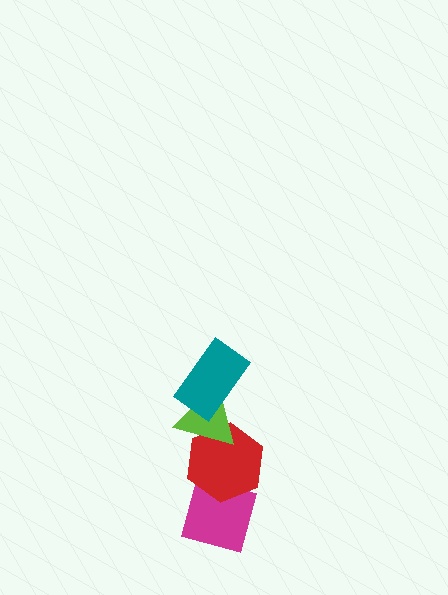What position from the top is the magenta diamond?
The magenta diamond is 4th from the top.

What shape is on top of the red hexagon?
The lime triangle is on top of the red hexagon.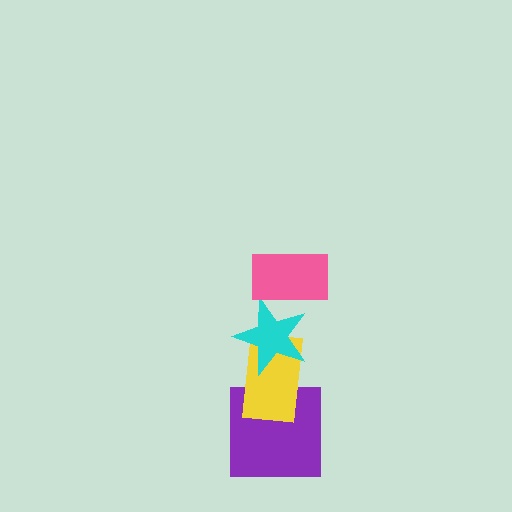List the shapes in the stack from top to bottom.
From top to bottom: the pink rectangle, the cyan star, the yellow rectangle, the purple square.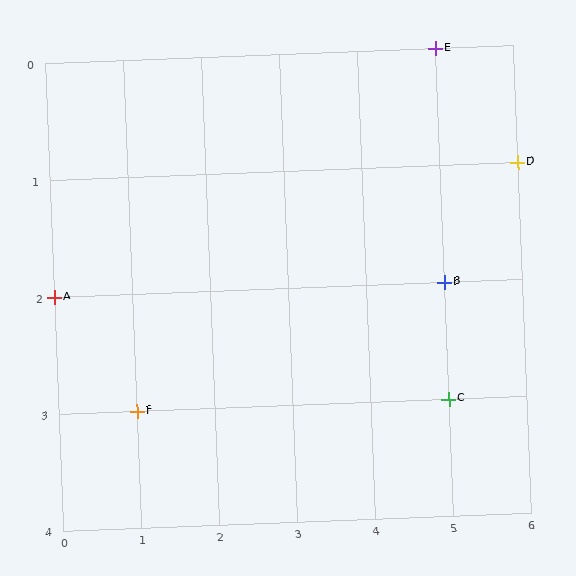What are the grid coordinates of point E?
Point E is at grid coordinates (5, 0).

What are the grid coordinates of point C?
Point C is at grid coordinates (5, 3).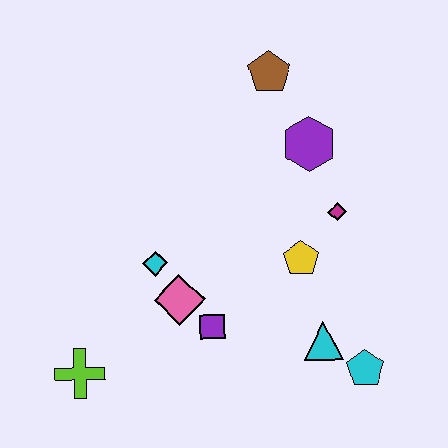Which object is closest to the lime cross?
The pink diamond is closest to the lime cross.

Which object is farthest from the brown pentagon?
The lime cross is farthest from the brown pentagon.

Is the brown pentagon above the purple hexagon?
Yes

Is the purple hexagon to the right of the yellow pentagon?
Yes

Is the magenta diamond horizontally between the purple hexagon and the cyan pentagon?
Yes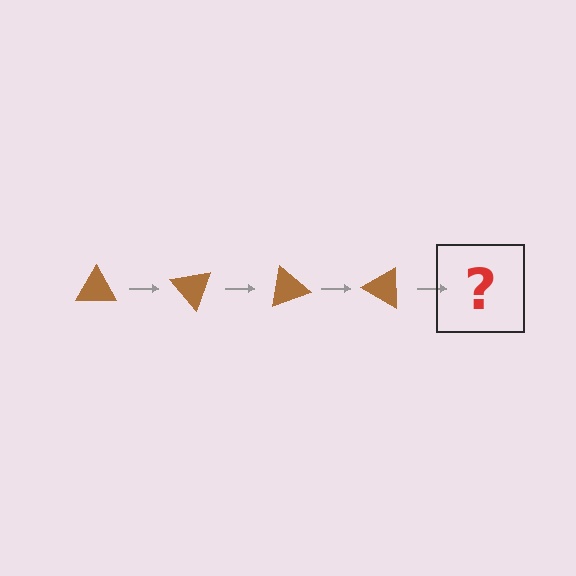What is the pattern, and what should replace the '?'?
The pattern is that the triangle rotates 50 degrees each step. The '?' should be a brown triangle rotated 200 degrees.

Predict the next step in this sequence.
The next step is a brown triangle rotated 200 degrees.